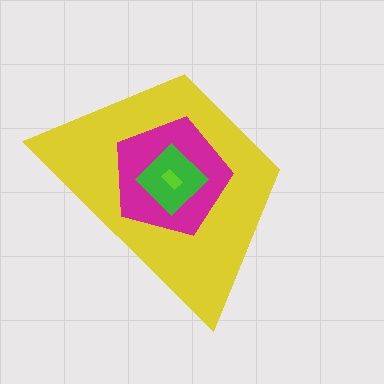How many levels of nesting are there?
4.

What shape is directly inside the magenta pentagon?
The green diamond.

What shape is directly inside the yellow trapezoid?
The magenta pentagon.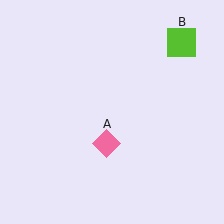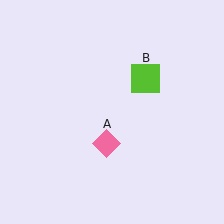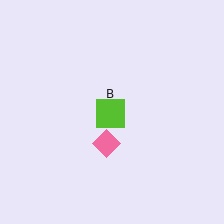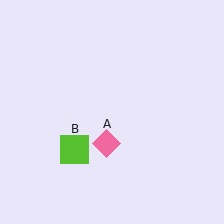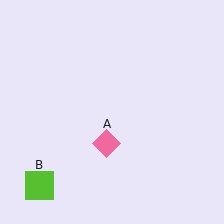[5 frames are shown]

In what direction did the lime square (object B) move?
The lime square (object B) moved down and to the left.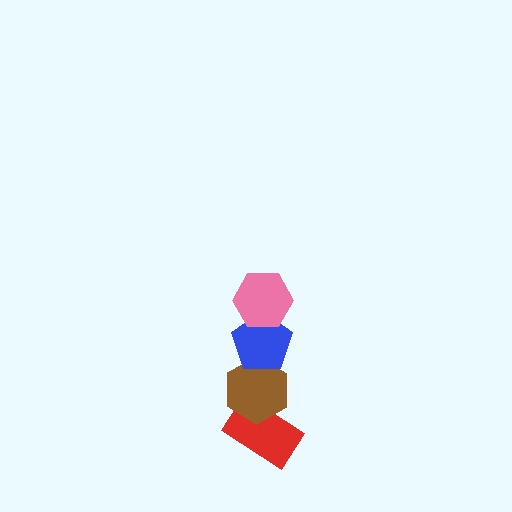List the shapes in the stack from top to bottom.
From top to bottom: the pink hexagon, the blue pentagon, the brown hexagon, the red rectangle.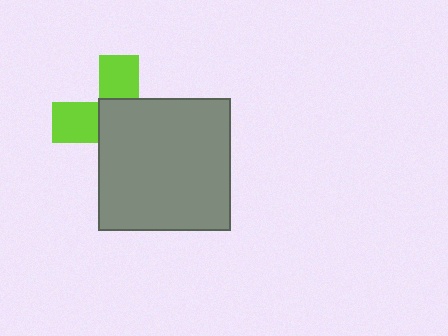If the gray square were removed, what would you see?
You would see the complete lime cross.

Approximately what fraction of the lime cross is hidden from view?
Roughly 61% of the lime cross is hidden behind the gray square.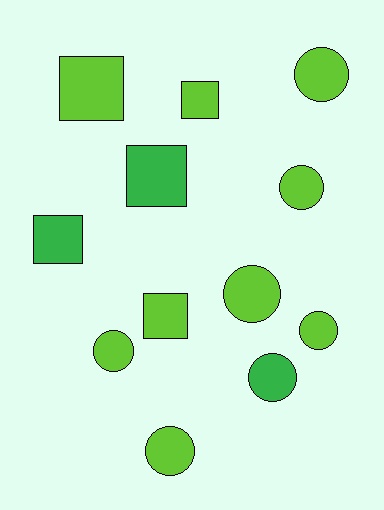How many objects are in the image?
There are 12 objects.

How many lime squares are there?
There are 3 lime squares.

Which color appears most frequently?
Lime, with 9 objects.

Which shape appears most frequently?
Circle, with 7 objects.